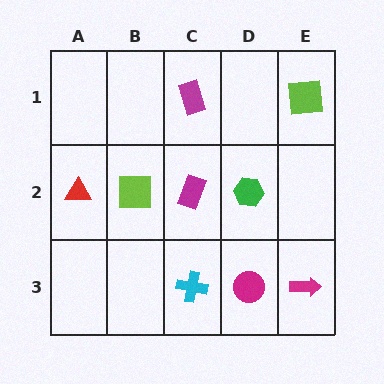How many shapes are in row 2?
4 shapes.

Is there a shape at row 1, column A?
No, that cell is empty.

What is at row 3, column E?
A magenta arrow.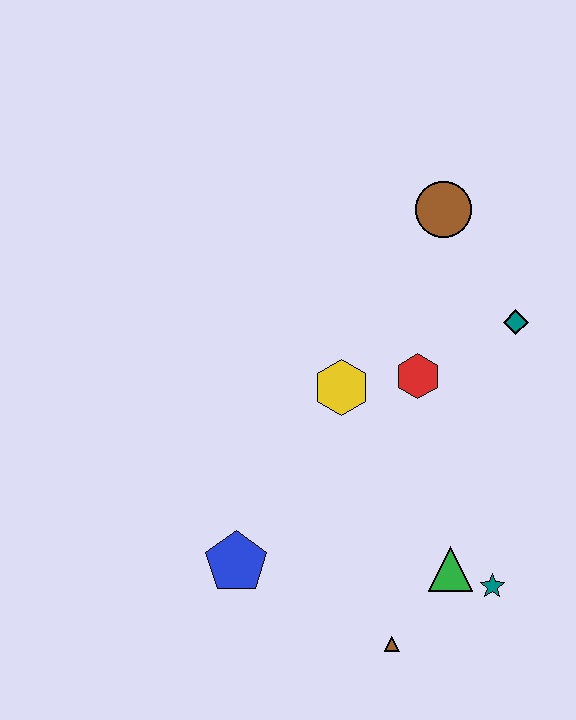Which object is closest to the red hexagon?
The yellow hexagon is closest to the red hexagon.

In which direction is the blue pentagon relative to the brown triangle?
The blue pentagon is to the left of the brown triangle.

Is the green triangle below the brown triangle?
No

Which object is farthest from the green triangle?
The brown circle is farthest from the green triangle.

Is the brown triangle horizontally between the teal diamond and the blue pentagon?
Yes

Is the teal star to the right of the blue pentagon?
Yes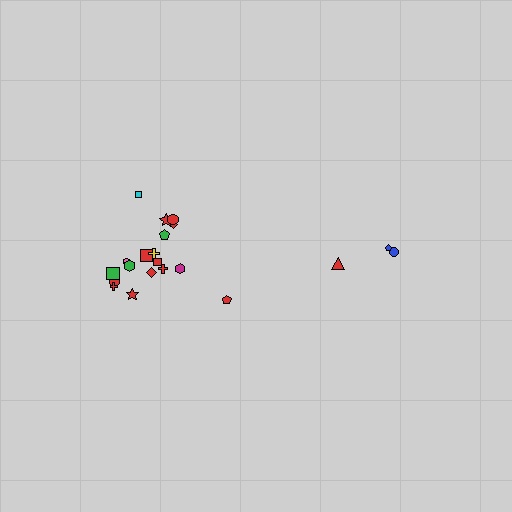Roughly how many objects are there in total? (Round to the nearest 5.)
Roughly 20 objects in total.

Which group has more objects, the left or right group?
The left group.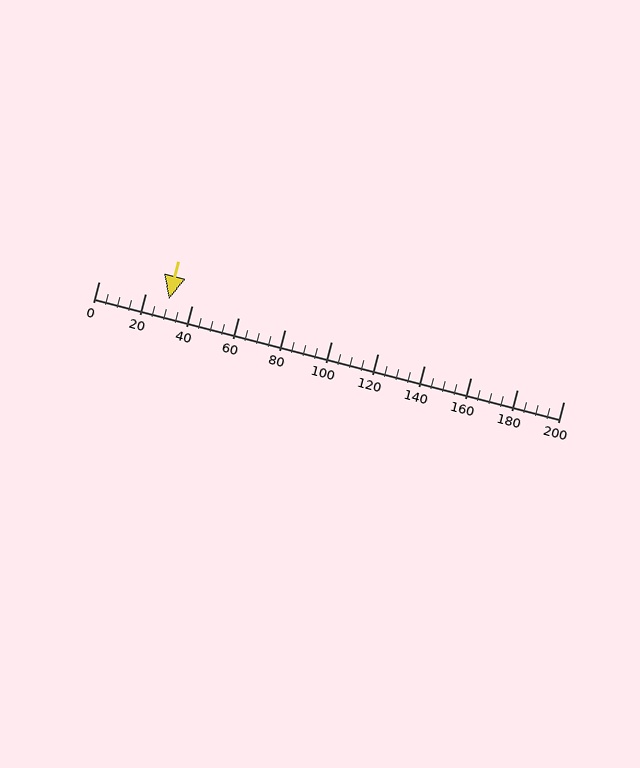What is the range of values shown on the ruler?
The ruler shows values from 0 to 200.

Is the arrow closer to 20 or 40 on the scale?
The arrow is closer to 40.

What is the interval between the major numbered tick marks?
The major tick marks are spaced 20 units apart.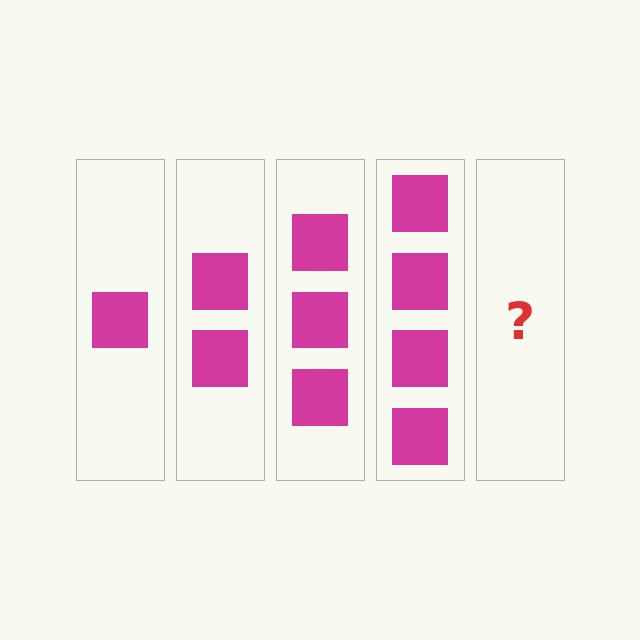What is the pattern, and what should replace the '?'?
The pattern is that each step adds one more square. The '?' should be 5 squares.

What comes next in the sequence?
The next element should be 5 squares.